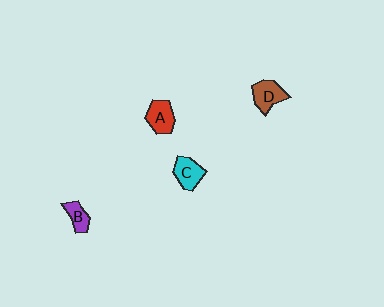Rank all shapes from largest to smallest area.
From largest to smallest: D (brown), A (red), C (cyan), B (purple).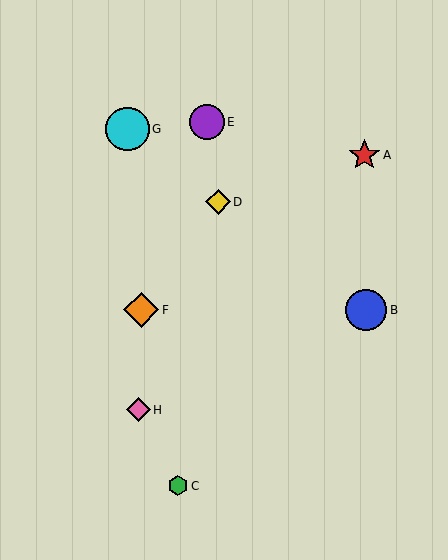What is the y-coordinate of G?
Object G is at y≈129.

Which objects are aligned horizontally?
Objects B, F are aligned horizontally.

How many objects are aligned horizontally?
2 objects (B, F) are aligned horizontally.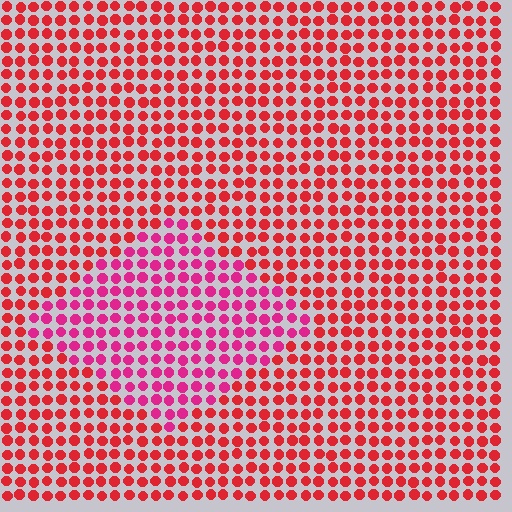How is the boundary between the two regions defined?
The boundary is defined purely by a slight shift in hue (about 30 degrees). Spacing, size, and orientation are identical on both sides.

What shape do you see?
I see a diamond.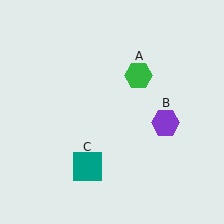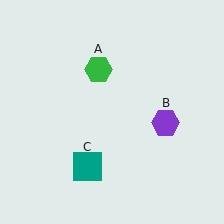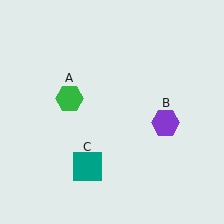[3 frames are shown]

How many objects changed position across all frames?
1 object changed position: green hexagon (object A).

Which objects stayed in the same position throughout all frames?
Purple hexagon (object B) and teal square (object C) remained stationary.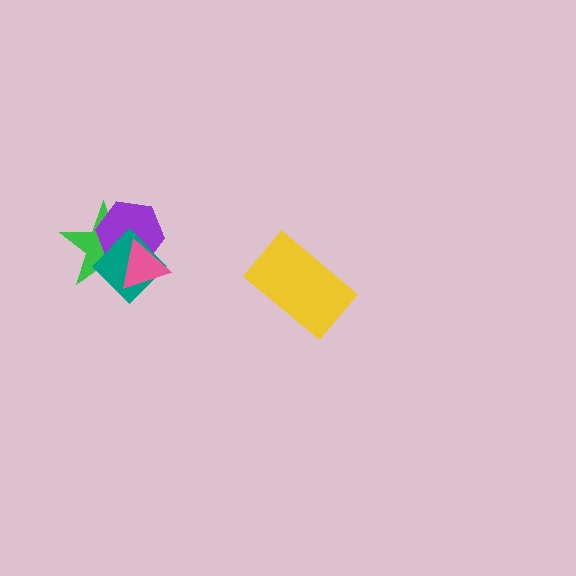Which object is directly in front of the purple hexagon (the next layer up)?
The teal diamond is directly in front of the purple hexagon.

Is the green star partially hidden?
Yes, it is partially covered by another shape.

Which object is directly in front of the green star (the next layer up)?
The purple hexagon is directly in front of the green star.